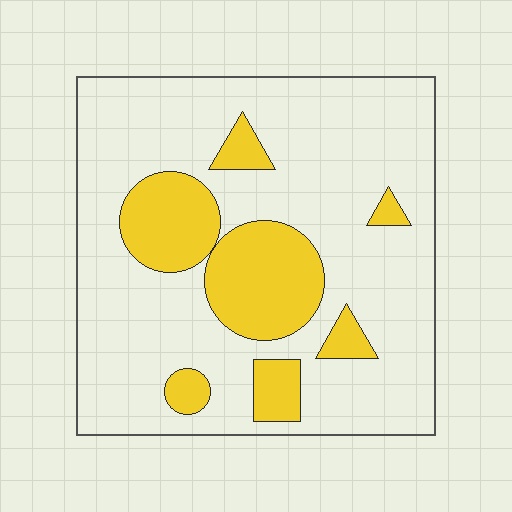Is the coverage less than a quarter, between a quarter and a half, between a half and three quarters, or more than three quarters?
Less than a quarter.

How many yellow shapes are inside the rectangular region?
7.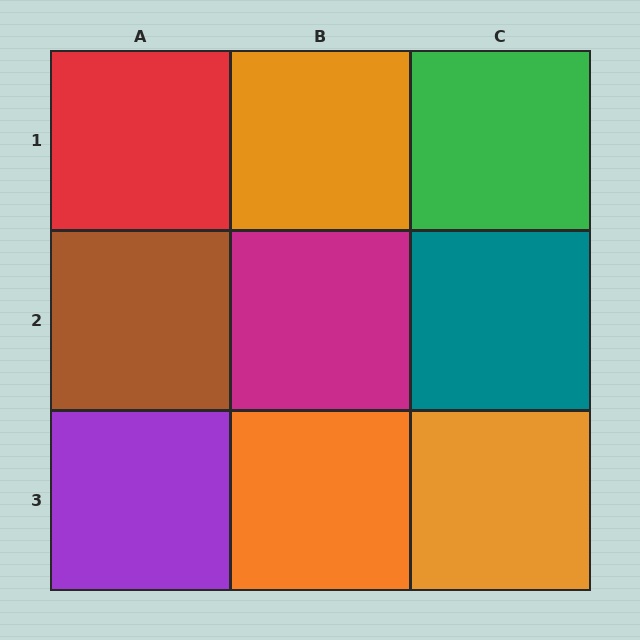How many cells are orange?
3 cells are orange.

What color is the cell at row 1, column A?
Red.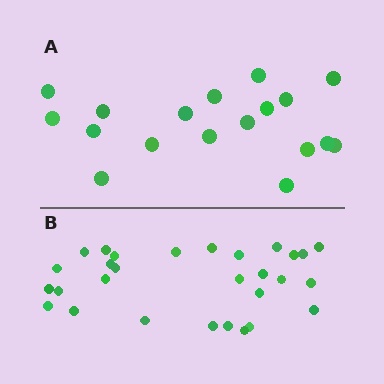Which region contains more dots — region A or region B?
Region B (the bottom region) has more dots.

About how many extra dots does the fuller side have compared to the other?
Region B has roughly 12 or so more dots than region A.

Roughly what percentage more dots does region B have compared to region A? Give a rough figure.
About 60% more.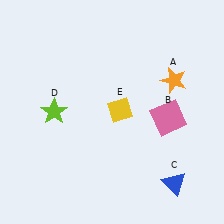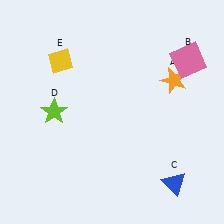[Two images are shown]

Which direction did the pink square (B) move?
The pink square (B) moved up.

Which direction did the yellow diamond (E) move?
The yellow diamond (E) moved left.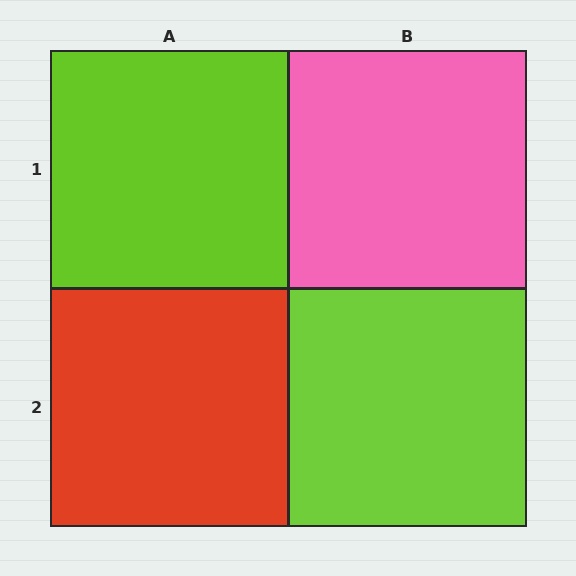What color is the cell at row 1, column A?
Lime.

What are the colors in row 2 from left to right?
Red, lime.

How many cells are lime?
2 cells are lime.